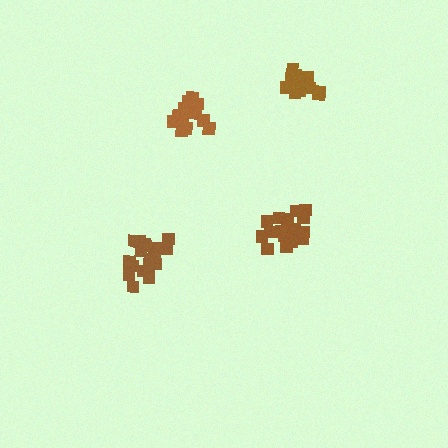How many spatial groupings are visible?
There are 4 spatial groupings.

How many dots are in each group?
Group 1: 19 dots, Group 2: 19 dots, Group 3: 20 dots, Group 4: 16 dots (74 total).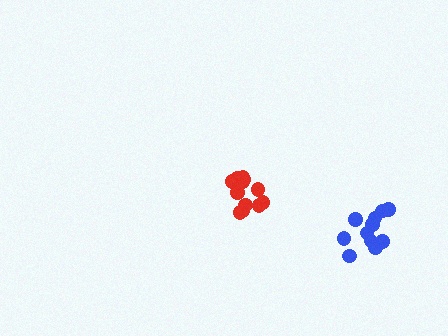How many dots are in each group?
Group 1: 11 dots, Group 2: 12 dots (23 total).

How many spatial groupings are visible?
There are 2 spatial groupings.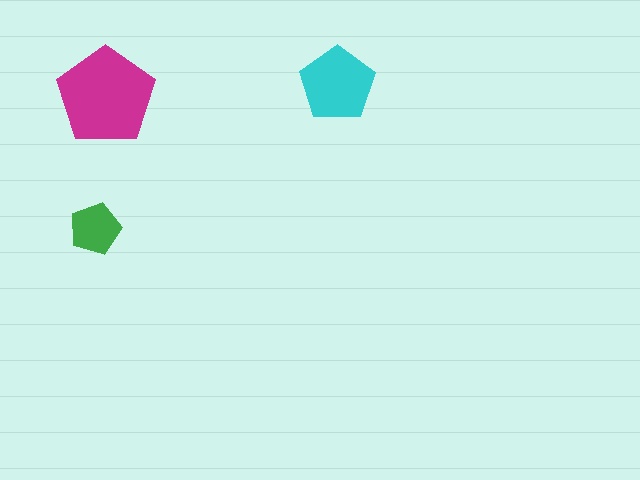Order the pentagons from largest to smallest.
the magenta one, the cyan one, the green one.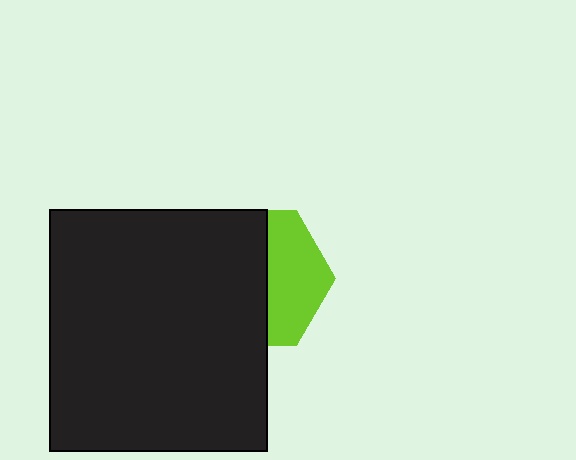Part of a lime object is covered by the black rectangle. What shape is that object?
It is a hexagon.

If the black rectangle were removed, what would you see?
You would see the complete lime hexagon.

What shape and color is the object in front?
The object in front is a black rectangle.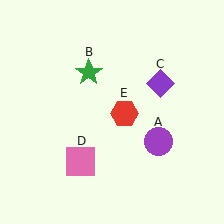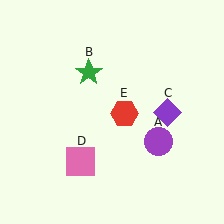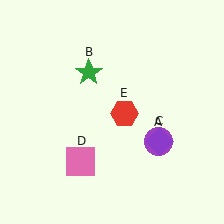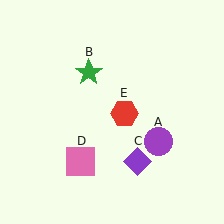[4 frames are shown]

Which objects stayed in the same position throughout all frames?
Purple circle (object A) and green star (object B) and pink square (object D) and red hexagon (object E) remained stationary.